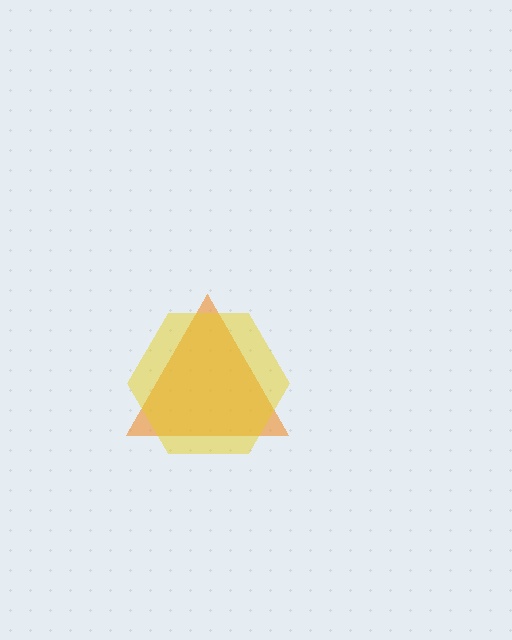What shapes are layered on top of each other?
The layered shapes are: an orange triangle, a yellow hexagon.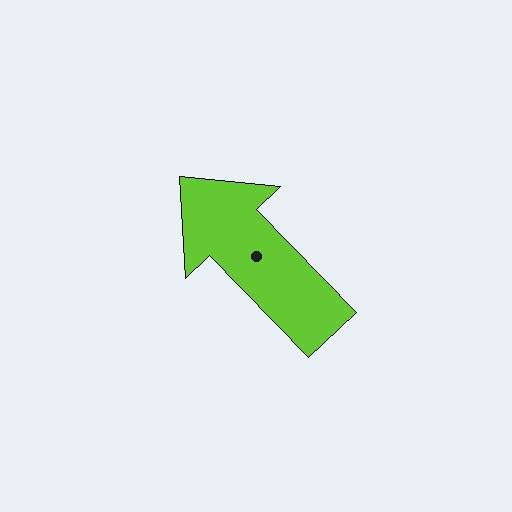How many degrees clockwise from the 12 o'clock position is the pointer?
Approximately 316 degrees.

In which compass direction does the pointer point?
Northwest.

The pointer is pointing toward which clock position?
Roughly 11 o'clock.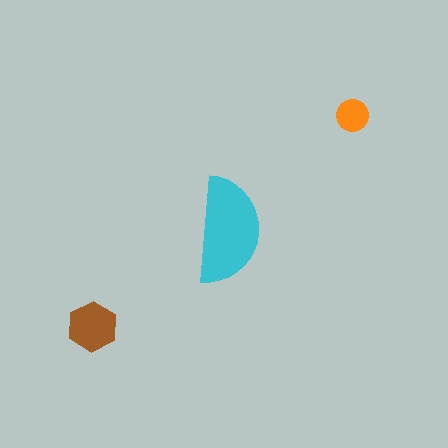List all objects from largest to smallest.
The cyan semicircle, the brown hexagon, the orange circle.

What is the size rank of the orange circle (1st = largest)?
3rd.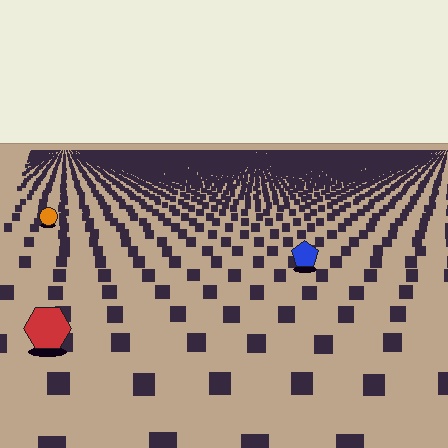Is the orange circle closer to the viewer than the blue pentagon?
No. The blue pentagon is closer — you can tell from the texture gradient: the ground texture is coarser near it.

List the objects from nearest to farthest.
From nearest to farthest: the red hexagon, the blue pentagon, the orange circle.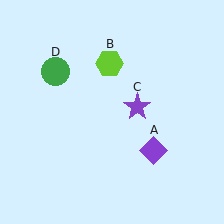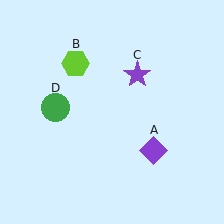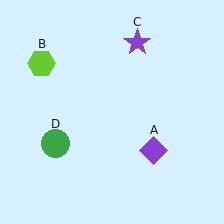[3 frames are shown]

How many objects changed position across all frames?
3 objects changed position: lime hexagon (object B), purple star (object C), green circle (object D).